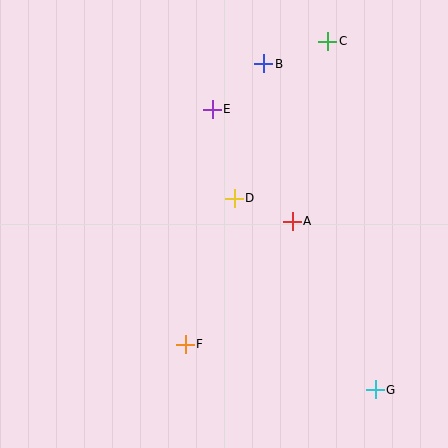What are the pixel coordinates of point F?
Point F is at (185, 344).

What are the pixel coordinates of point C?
Point C is at (328, 41).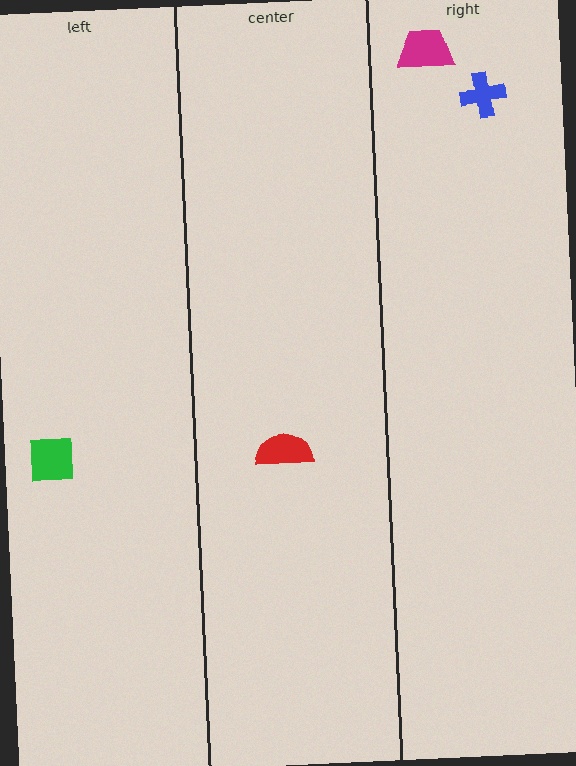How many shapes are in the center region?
1.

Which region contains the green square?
The left region.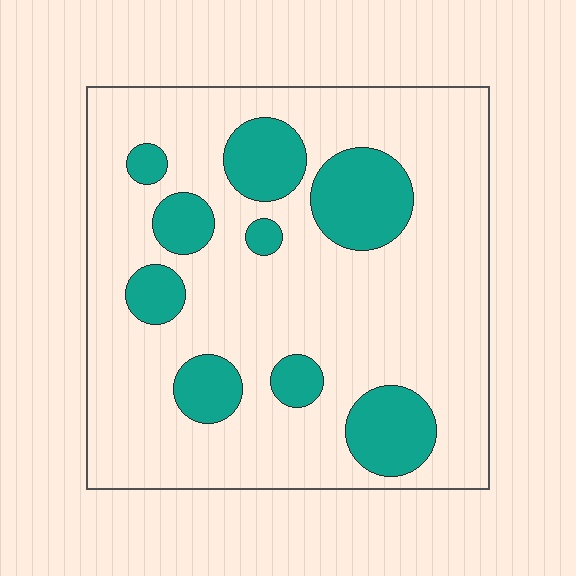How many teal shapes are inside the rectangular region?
9.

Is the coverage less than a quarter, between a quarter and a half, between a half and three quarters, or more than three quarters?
Less than a quarter.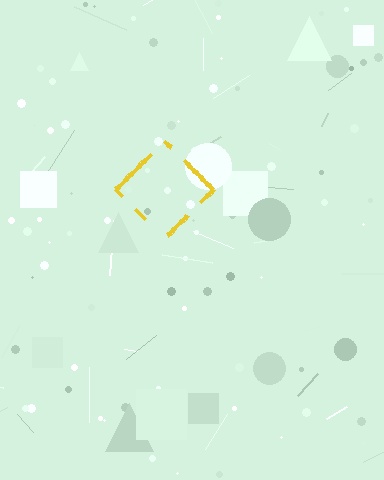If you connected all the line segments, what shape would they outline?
They would outline a diamond.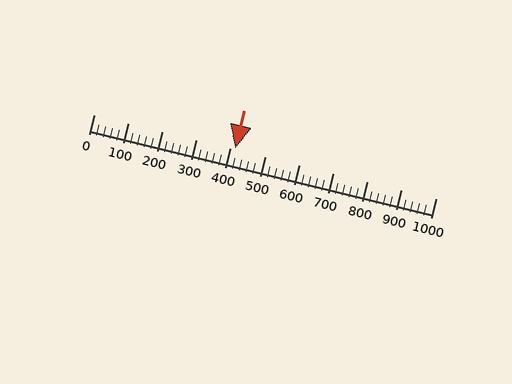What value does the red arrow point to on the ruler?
The red arrow points to approximately 413.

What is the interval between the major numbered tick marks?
The major tick marks are spaced 100 units apart.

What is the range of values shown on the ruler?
The ruler shows values from 0 to 1000.